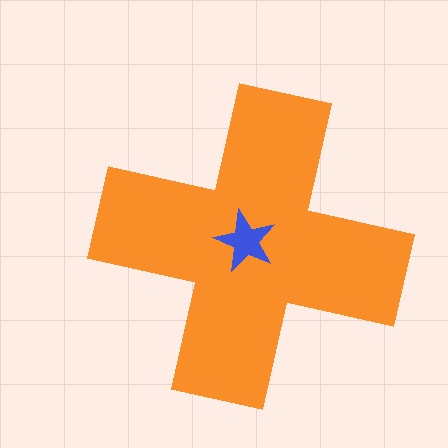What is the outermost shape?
The orange cross.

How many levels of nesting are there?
2.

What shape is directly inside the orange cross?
The blue star.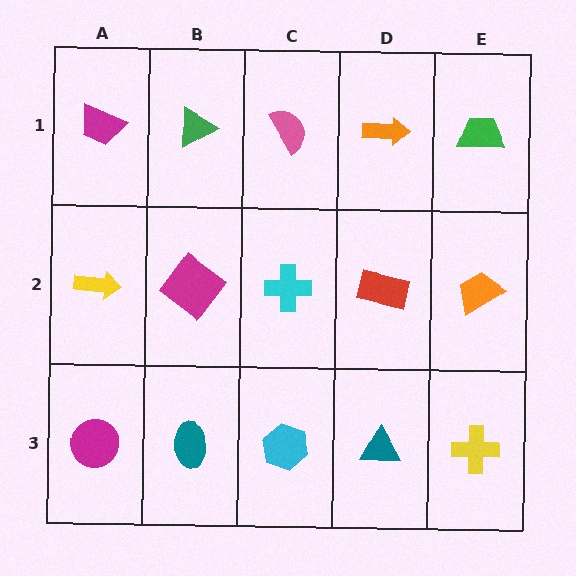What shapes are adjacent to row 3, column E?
An orange trapezoid (row 2, column E), a teal triangle (row 3, column D).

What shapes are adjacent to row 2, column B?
A green triangle (row 1, column B), a teal ellipse (row 3, column B), a yellow arrow (row 2, column A), a cyan cross (row 2, column C).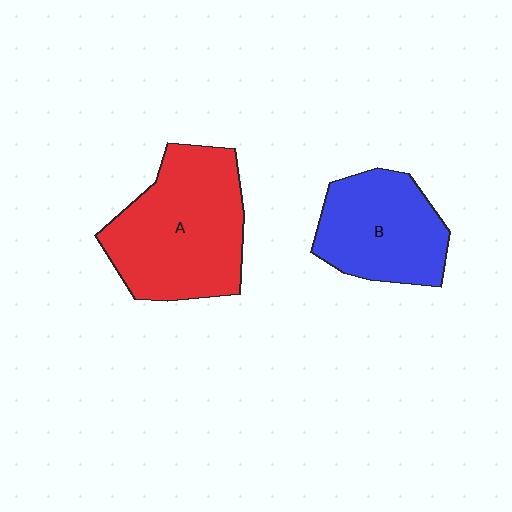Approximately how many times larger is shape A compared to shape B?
Approximately 1.4 times.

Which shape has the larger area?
Shape A (red).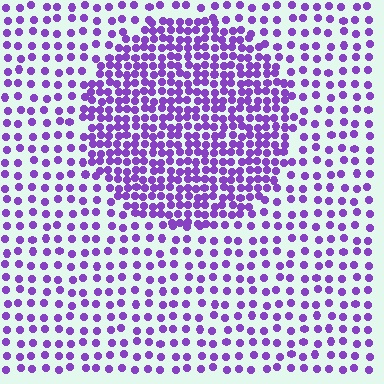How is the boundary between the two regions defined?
The boundary is defined by a change in element density (approximately 2.2x ratio). All elements are the same color, size, and shape.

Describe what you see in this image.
The image contains small purple elements arranged at two different densities. A circle-shaped region is visible where the elements are more densely packed than the surrounding area.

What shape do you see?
I see a circle.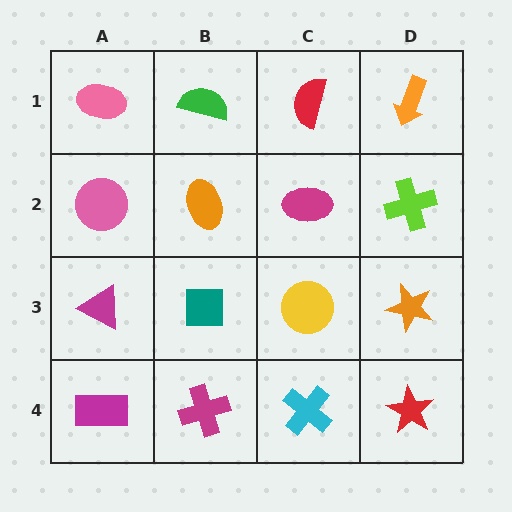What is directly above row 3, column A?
A pink circle.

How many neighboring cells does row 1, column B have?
3.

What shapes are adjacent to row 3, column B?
An orange ellipse (row 2, column B), a magenta cross (row 4, column B), a magenta triangle (row 3, column A), a yellow circle (row 3, column C).